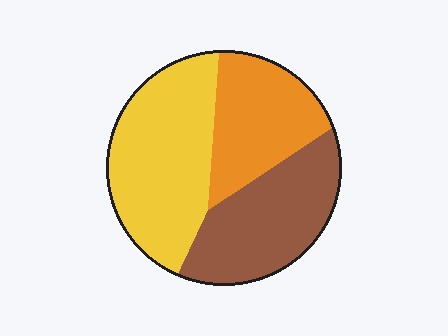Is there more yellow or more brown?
Yellow.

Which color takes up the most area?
Yellow, at roughly 40%.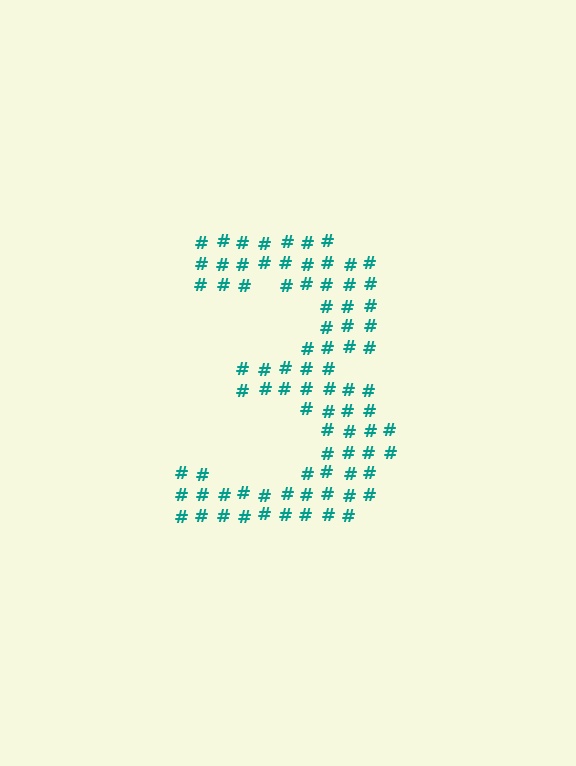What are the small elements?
The small elements are hash symbols.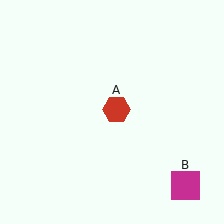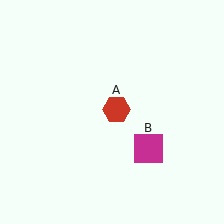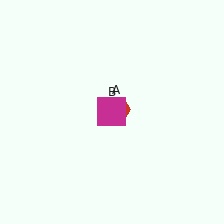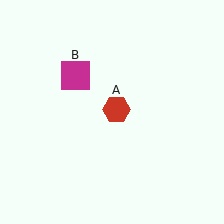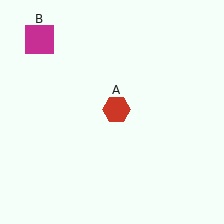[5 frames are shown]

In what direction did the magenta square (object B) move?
The magenta square (object B) moved up and to the left.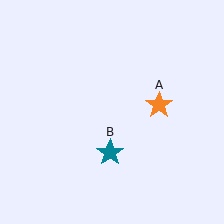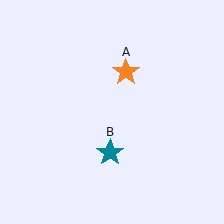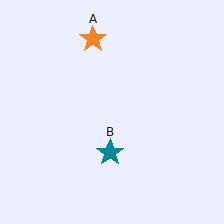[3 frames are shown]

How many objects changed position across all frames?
1 object changed position: orange star (object A).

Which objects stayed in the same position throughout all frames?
Teal star (object B) remained stationary.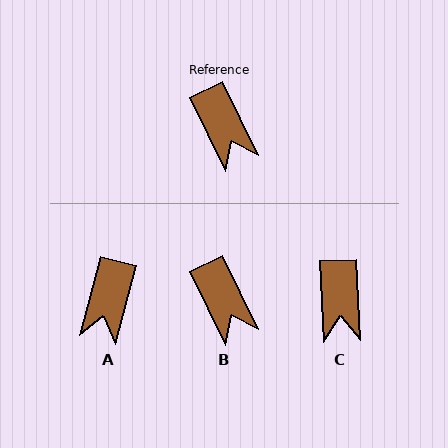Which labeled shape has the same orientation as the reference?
B.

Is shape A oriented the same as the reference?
No, it is off by about 40 degrees.